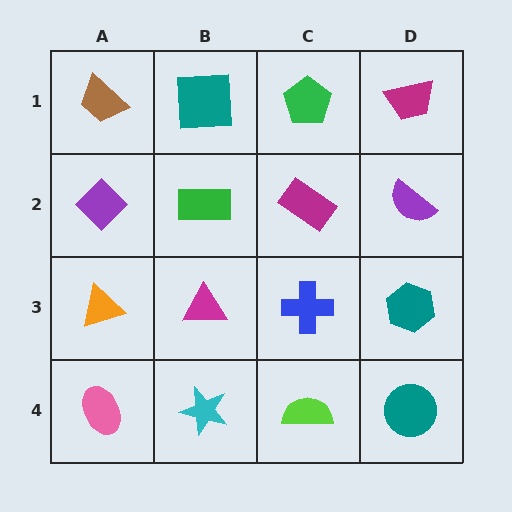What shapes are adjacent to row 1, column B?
A green rectangle (row 2, column B), a brown trapezoid (row 1, column A), a green pentagon (row 1, column C).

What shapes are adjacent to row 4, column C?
A blue cross (row 3, column C), a cyan star (row 4, column B), a teal circle (row 4, column D).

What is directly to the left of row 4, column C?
A cyan star.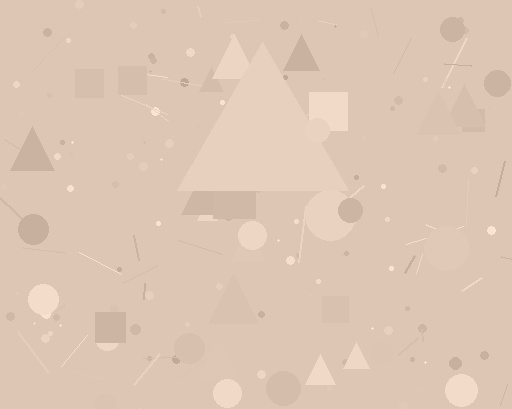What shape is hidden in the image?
A triangle is hidden in the image.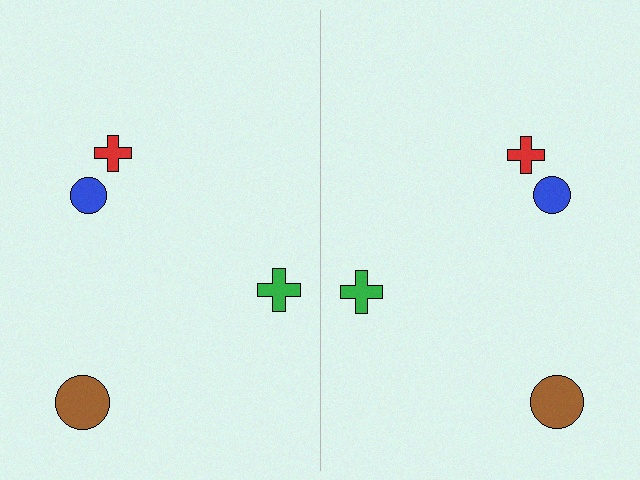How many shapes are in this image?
There are 8 shapes in this image.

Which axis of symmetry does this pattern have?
The pattern has a vertical axis of symmetry running through the center of the image.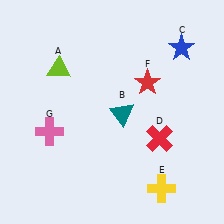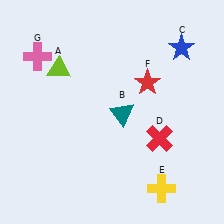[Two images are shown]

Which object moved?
The pink cross (G) moved up.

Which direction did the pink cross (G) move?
The pink cross (G) moved up.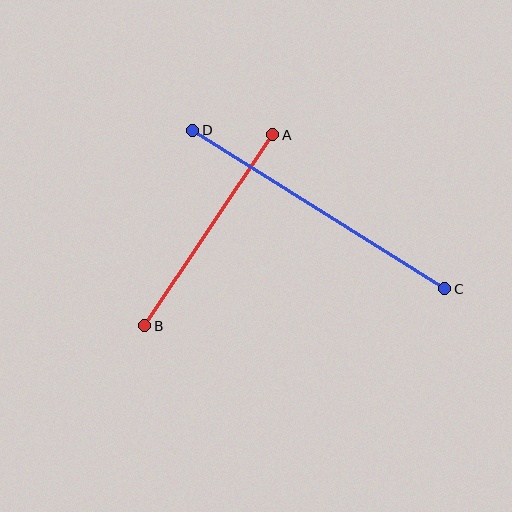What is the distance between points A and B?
The distance is approximately 230 pixels.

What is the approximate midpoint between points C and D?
The midpoint is at approximately (319, 209) pixels.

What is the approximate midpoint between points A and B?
The midpoint is at approximately (209, 230) pixels.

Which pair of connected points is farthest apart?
Points C and D are farthest apart.